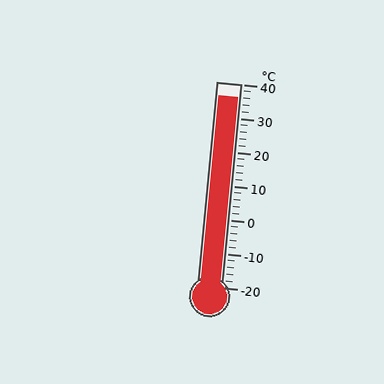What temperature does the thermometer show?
The thermometer shows approximately 36°C.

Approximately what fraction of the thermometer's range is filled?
The thermometer is filled to approximately 95% of its range.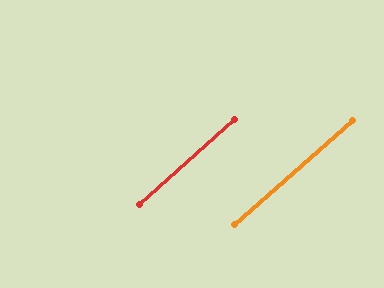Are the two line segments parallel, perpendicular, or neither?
Parallel — their directions differ by only 0.6°.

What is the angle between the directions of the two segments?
Approximately 1 degree.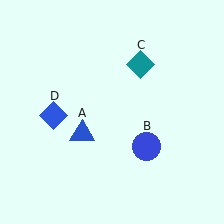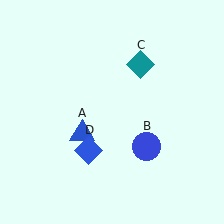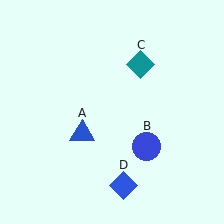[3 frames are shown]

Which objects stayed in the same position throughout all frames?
Blue triangle (object A) and blue circle (object B) and teal diamond (object C) remained stationary.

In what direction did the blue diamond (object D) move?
The blue diamond (object D) moved down and to the right.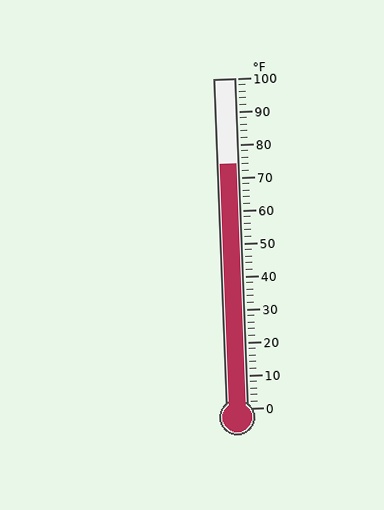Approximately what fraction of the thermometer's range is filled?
The thermometer is filled to approximately 75% of its range.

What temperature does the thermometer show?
The thermometer shows approximately 74°F.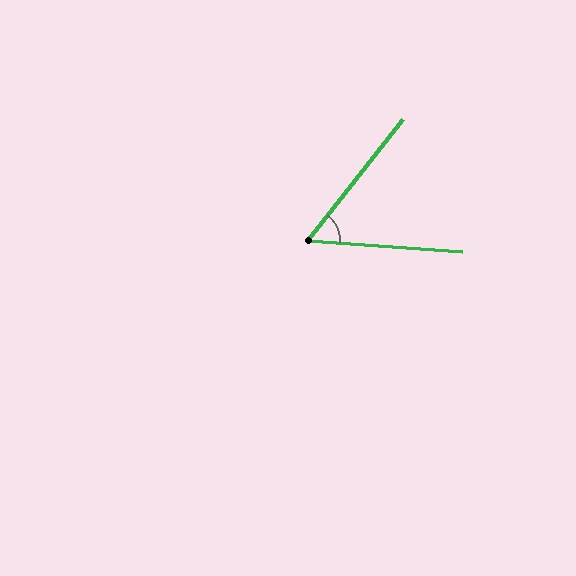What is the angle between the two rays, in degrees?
Approximately 56 degrees.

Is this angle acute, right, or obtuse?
It is acute.